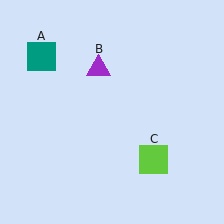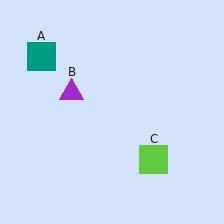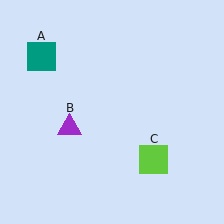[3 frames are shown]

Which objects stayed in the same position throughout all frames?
Teal square (object A) and lime square (object C) remained stationary.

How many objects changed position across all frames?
1 object changed position: purple triangle (object B).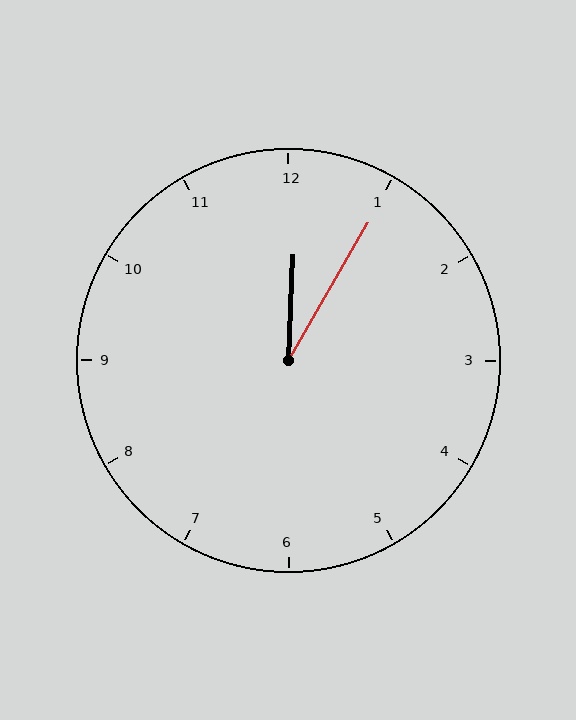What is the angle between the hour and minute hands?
Approximately 28 degrees.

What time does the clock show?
12:05.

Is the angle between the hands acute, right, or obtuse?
It is acute.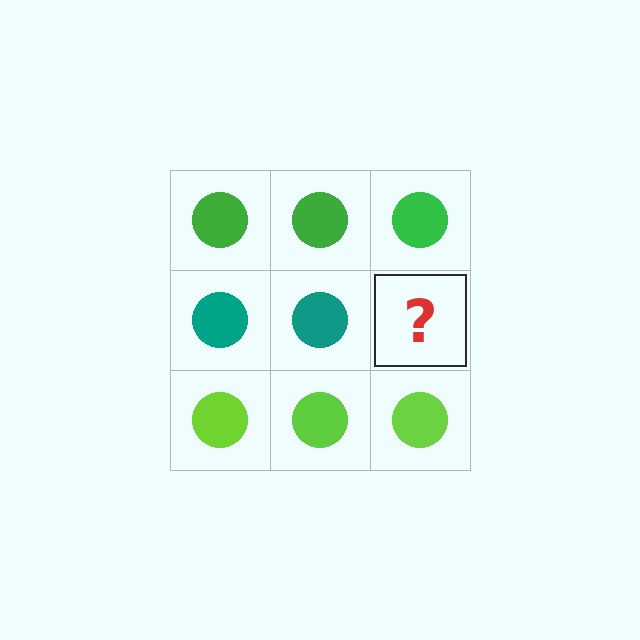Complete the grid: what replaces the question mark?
The question mark should be replaced with a teal circle.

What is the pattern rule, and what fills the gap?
The rule is that each row has a consistent color. The gap should be filled with a teal circle.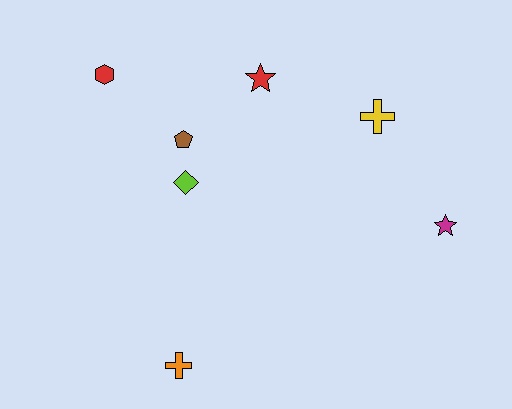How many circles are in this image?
There are no circles.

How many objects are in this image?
There are 7 objects.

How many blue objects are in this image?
There are no blue objects.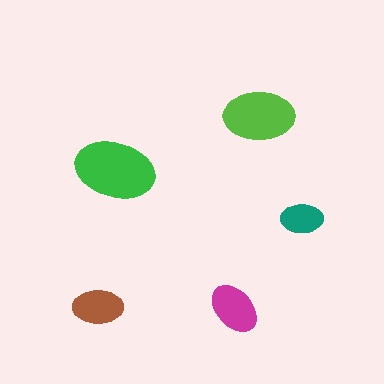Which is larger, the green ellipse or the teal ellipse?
The green one.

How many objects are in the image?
There are 5 objects in the image.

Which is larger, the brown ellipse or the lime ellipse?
The lime one.